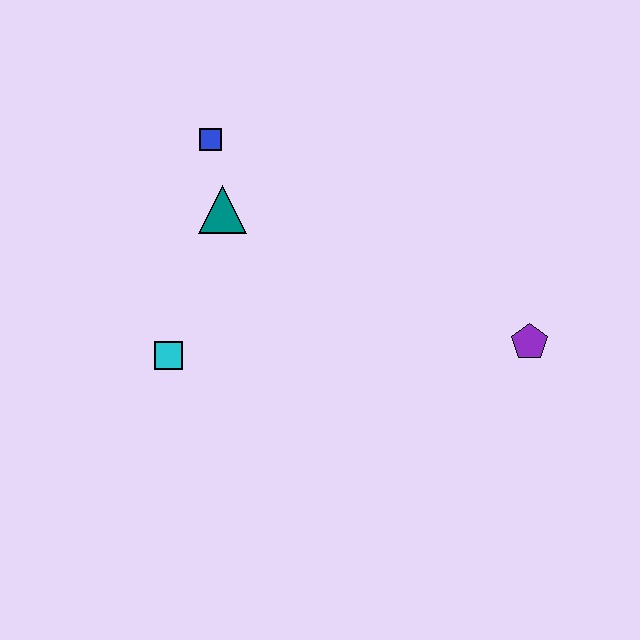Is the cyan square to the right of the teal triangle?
No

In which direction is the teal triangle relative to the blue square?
The teal triangle is below the blue square.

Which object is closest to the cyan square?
The teal triangle is closest to the cyan square.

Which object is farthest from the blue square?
The purple pentagon is farthest from the blue square.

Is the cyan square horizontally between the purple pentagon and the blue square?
No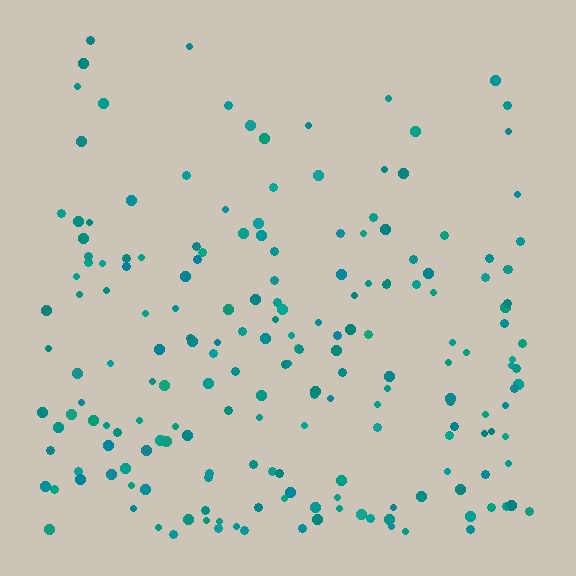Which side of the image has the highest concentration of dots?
The bottom.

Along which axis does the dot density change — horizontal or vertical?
Vertical.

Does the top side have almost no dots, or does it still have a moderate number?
Still a moderate number, just noticeably fewer than the bottom.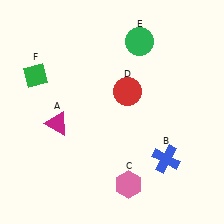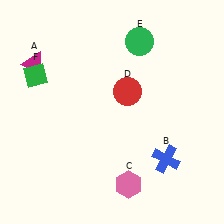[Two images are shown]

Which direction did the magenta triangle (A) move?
The magenta triangle (A) moved up.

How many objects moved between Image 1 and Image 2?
1 object moved between the two images.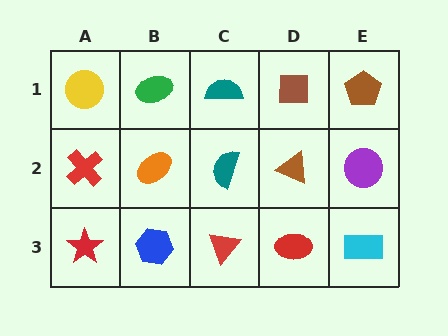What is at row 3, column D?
A red ellipse.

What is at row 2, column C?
A teal semicircle.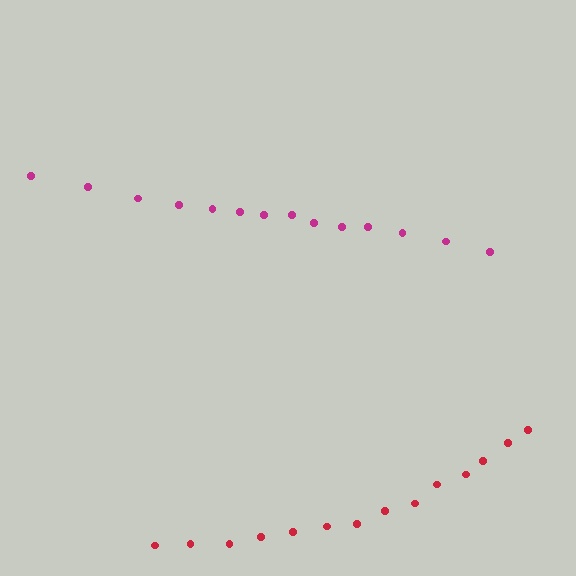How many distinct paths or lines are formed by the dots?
There are 2 distinct paths.